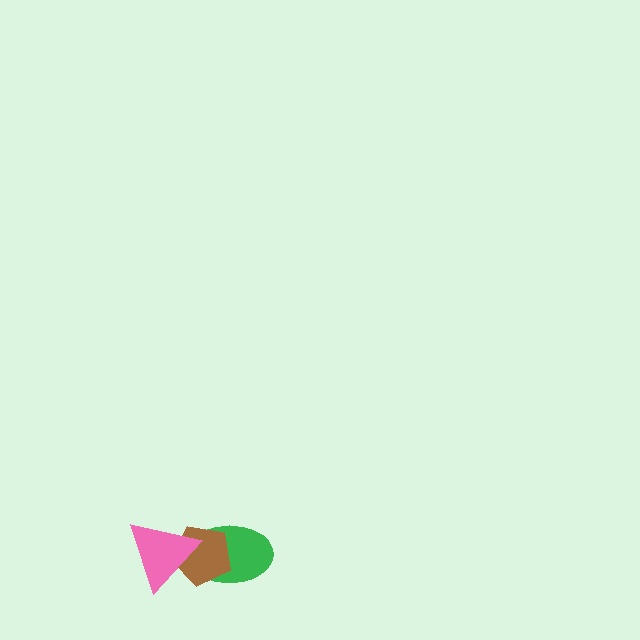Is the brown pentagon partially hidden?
Yes, it is partially covered by another shape.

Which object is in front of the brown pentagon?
The pink triangle is in front of the brown pentagon.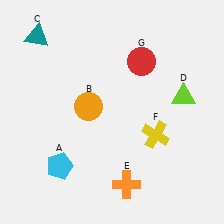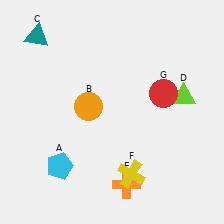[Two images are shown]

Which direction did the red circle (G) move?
The red circle (G) moved down.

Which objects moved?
The objects that moved are: the yellow cross (F), the red circle (G).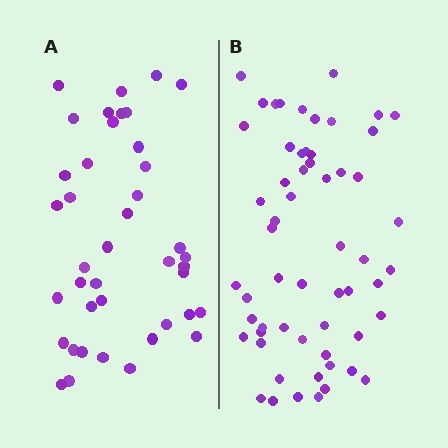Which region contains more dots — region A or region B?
Region B (the right region) has more dots.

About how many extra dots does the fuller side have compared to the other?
Region B has approximately 15 more dots than region A.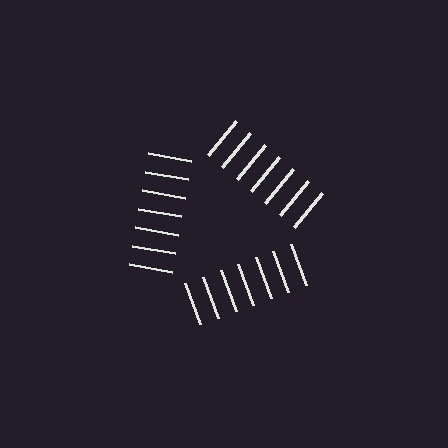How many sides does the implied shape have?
3 sides — the line-ends trace a triangle.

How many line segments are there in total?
21 — 7 along each of the 3 edges.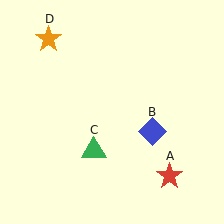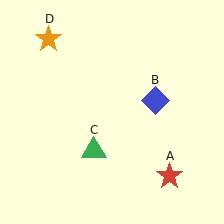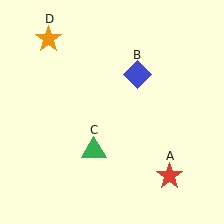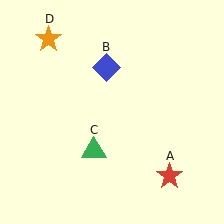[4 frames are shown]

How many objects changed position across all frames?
1 object changed position: blue diamond (object B).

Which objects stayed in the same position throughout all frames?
Red star (object A) and green triangle (object C) and orange star (object D) remained stationary.